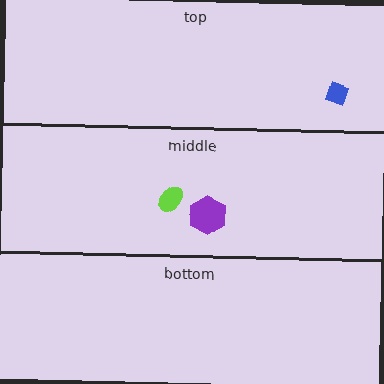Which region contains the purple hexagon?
The middle region.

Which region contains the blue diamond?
The top region.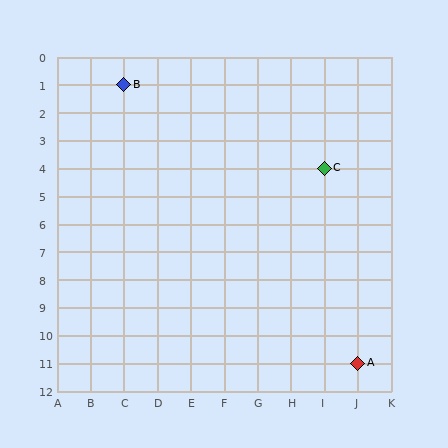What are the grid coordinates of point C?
Point C is at grid coordinates (I, 4).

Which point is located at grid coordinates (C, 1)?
Point B is at (C, 1).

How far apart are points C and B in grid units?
Points C and B are 6 columns and 3 rows apart (about 6.7 grid units diagonally).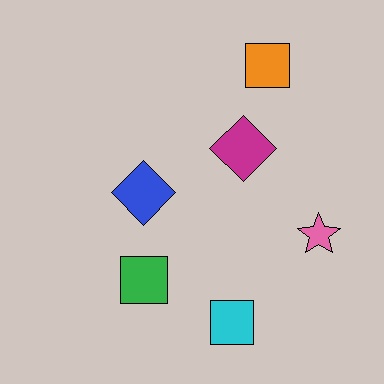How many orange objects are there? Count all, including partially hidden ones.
There is 1 orange object.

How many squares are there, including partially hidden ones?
There are 3 squares.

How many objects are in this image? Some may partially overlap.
There are 6 objects.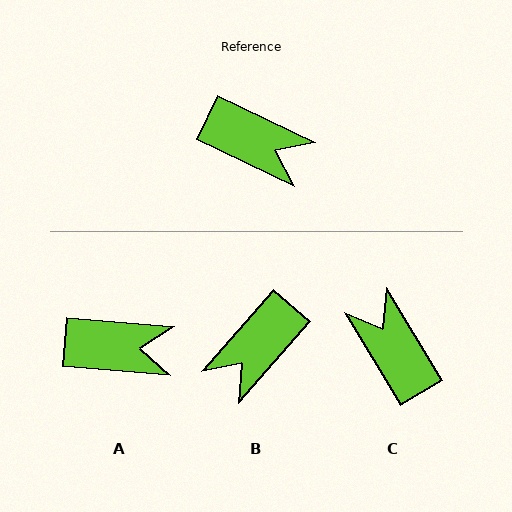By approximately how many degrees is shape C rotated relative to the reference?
Approximately 147 degrees counter-clockwise.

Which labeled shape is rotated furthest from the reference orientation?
C, about 147 degrees away.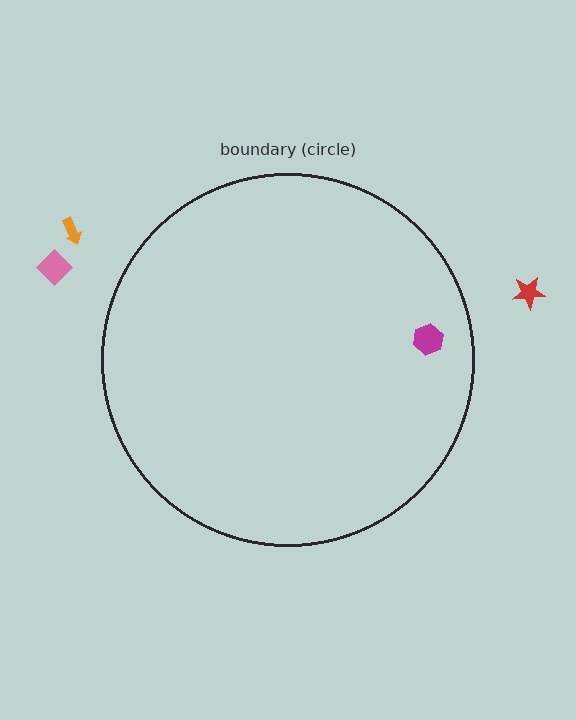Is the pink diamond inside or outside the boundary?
Outside.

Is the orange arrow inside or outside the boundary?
Outside.